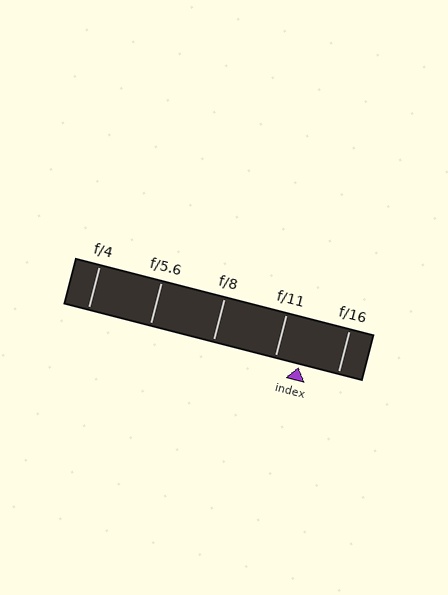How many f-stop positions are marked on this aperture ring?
There are 5 f-stop positions marked.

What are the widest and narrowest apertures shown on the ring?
The widest aperture shown is f/4 and the narrowest is f/16.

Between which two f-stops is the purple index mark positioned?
The index mark is between f/11 and f/16.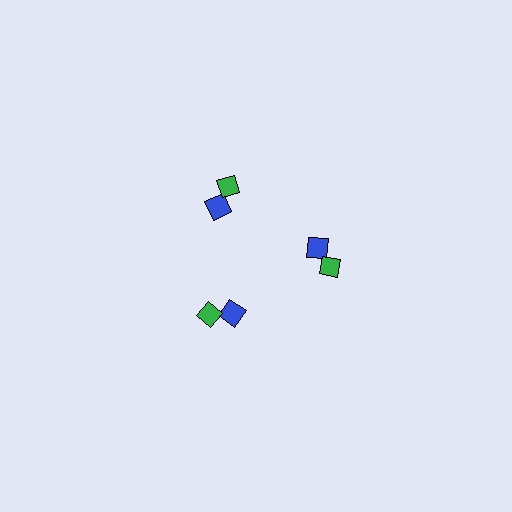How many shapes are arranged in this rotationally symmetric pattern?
There are 6 shapes, arranged in 3 groups of 2.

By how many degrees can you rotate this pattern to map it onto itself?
The pattern maps onto itself every 120 degrees of rotation.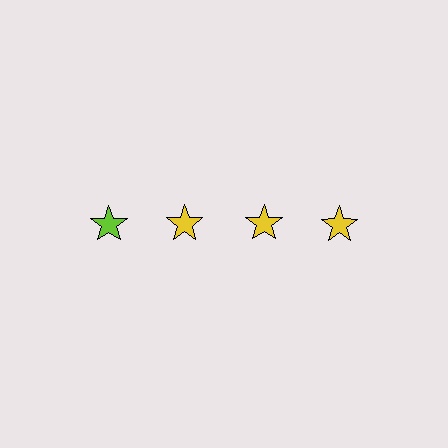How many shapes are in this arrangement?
There are 4 shapes arranged in a grid pattern.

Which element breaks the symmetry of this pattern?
The lime star in the top row, leftmost column breaks the symmetry. All other shapes are yellow stars.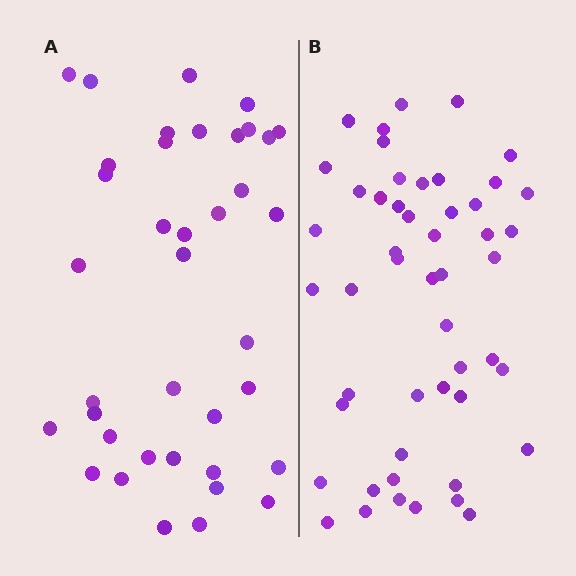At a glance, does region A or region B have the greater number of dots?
Region B (the right region) has more dots.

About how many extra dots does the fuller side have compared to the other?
Region B has roughly 12 or so more dots than region A.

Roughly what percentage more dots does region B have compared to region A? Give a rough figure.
About 30% more.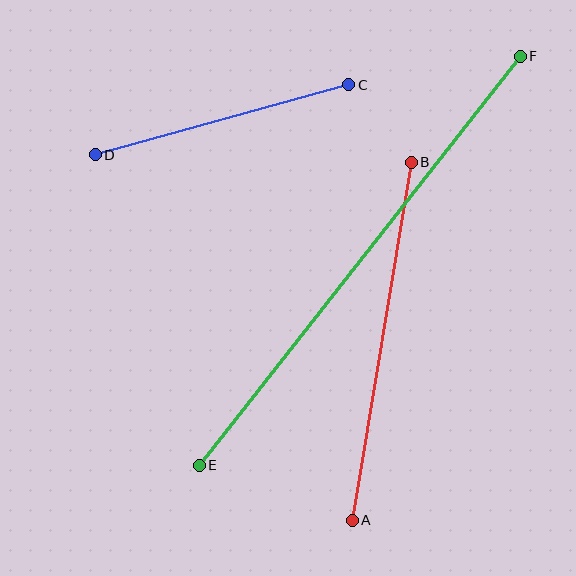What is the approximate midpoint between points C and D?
The midpoint is at approximately (222, 120) pixels.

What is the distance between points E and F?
The distance is approximately 520 pixels.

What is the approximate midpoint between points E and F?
The midpoint is at approximately (360, 261) pixels.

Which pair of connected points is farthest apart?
Points E and F are farthest apart.